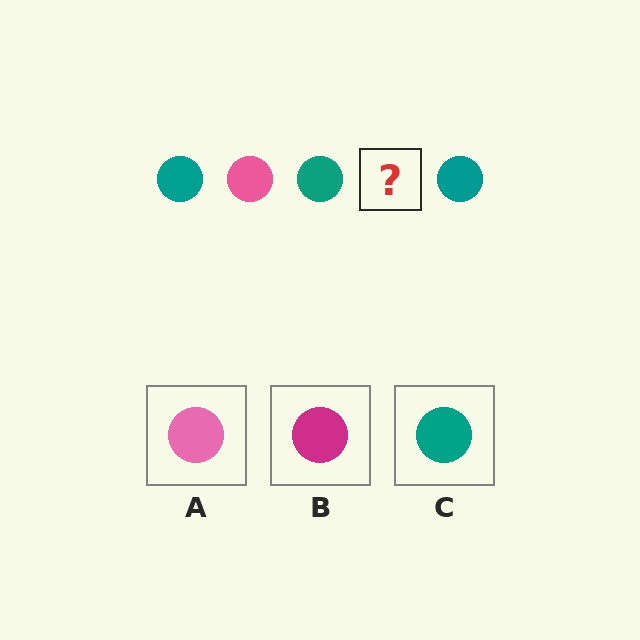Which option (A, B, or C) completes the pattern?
A.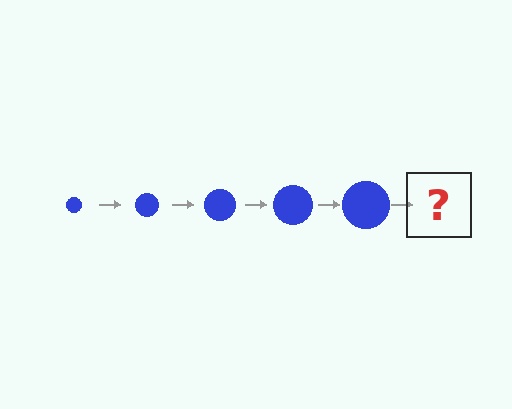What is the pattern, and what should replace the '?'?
The pattern is that the circle gets progressively larger each step. The '?' should be a blue circle, larger than the previous one.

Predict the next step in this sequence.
The next step is a blue circle, larger than the previous one.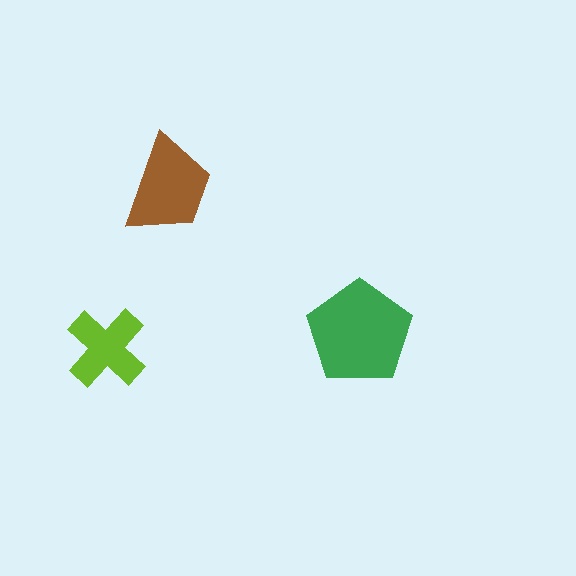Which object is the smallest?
The lime cross.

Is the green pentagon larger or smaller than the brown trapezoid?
Larger.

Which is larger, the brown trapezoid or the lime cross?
The brown trapezoid.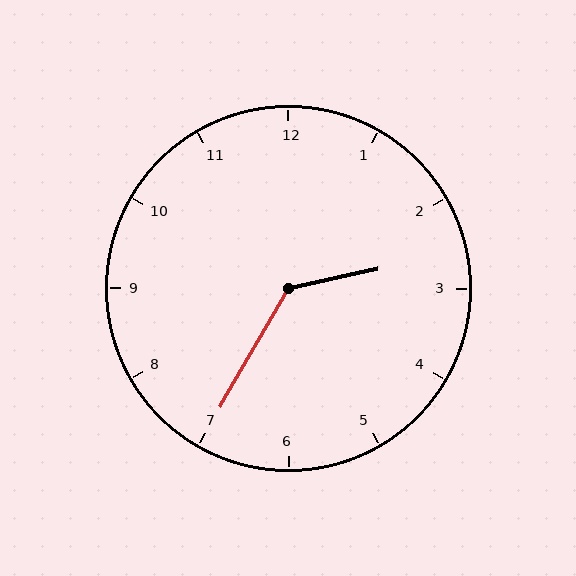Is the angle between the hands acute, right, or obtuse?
It is obtuse.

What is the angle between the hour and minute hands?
Approximately 132 degrees.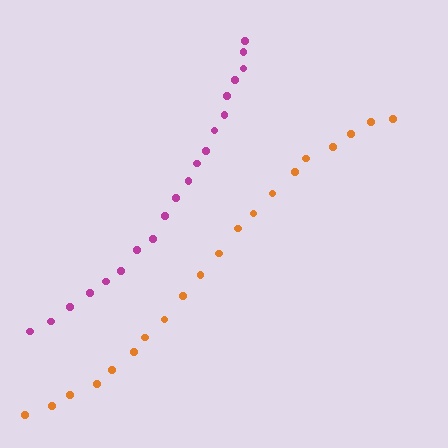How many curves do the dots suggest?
There are 2 distinct paths.